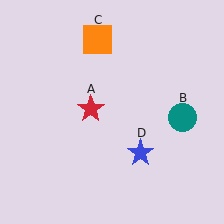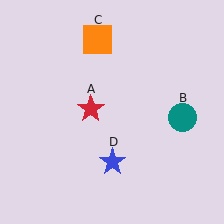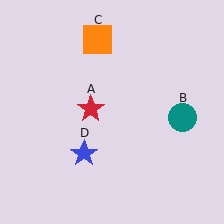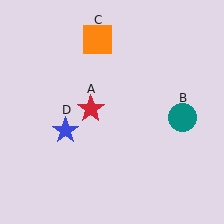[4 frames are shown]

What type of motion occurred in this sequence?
The blue star (object D) rotated clockwise around the center of the scene.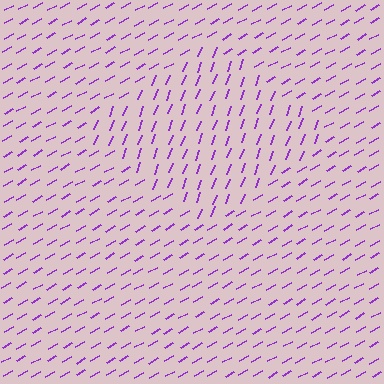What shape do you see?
I see a diamond.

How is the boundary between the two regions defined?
The boundary is defined purely by a change in line orientation (approximately 40 degrees difference). All lines are the same color and thickness.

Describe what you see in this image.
The image is filled with small purple line segments. A diamond region in the image has lines oriented differently from the surrounding lines, creating a visible texture boundary.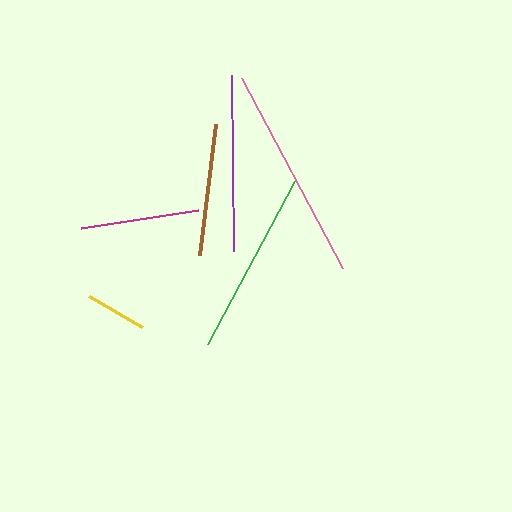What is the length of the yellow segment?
The yellow segment is approximately 62 pixels long.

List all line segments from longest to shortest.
From longest to shortest: pink, green, purple, brown, magenta, yellow.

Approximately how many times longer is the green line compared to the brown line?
The green line is approximately 1.4 times the length of the brown line.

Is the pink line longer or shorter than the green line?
The pink line is longer than the green line.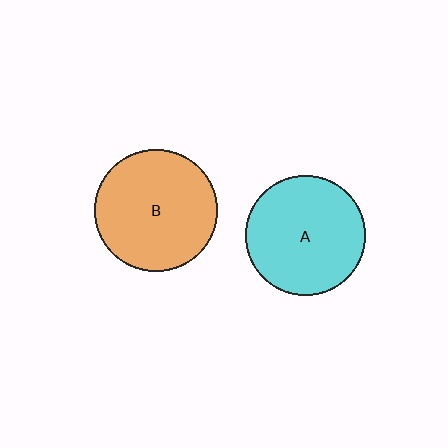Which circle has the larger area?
Circle B (orange).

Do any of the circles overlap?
No, none of the circles overlap.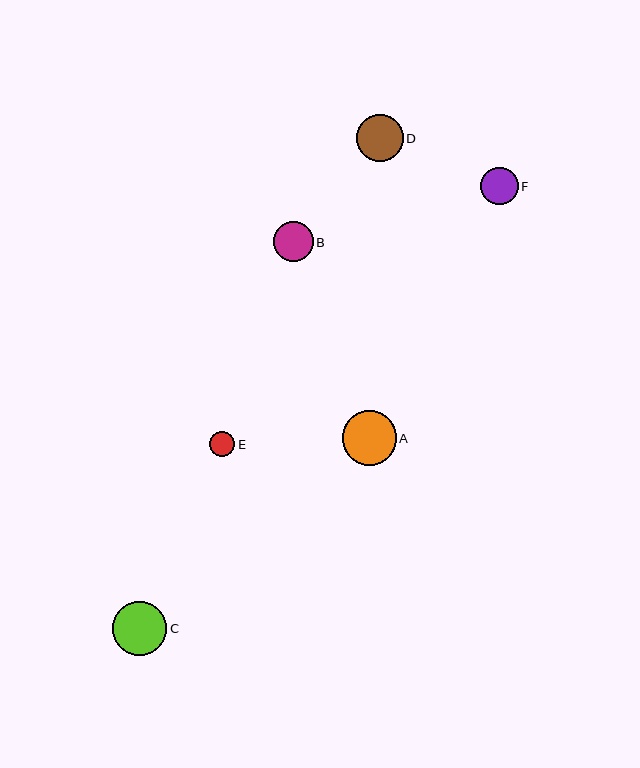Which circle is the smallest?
Circle E is the smallest with a size of approximately 25 pixels.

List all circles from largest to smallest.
From largest to smallest: A, C, D, B, F, E.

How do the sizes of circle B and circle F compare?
Circle B and circle F are approximately the same size.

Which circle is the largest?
Circle A is the largest with a size of approximately 54 pixels.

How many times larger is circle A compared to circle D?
Circle A is approximately 1.2 times the size of circle D.